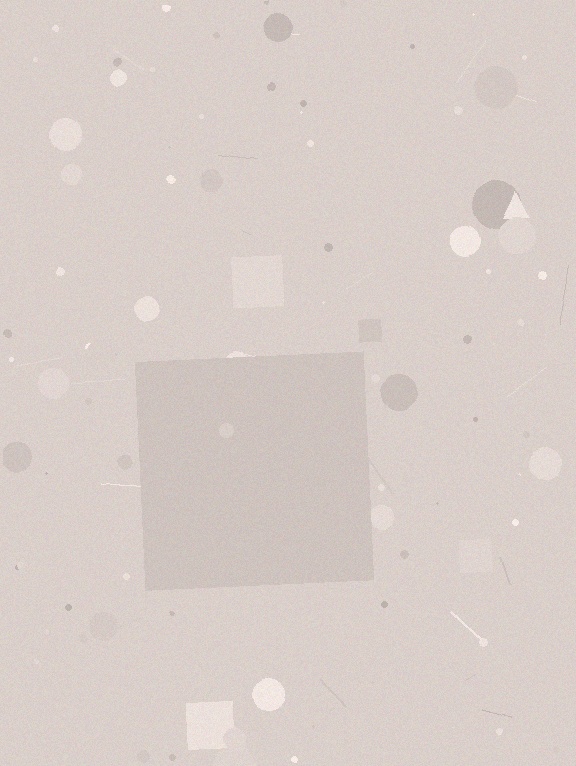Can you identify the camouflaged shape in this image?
The camouflaged shape is a square.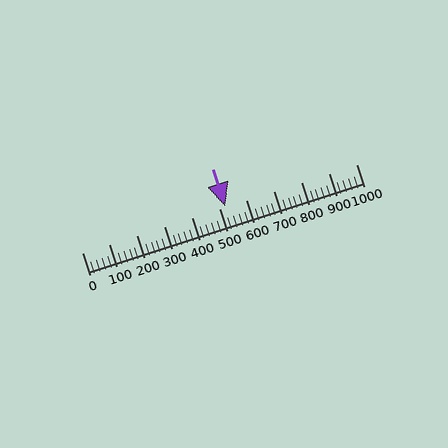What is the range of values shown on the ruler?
The ruler shows values from 0 to 1000.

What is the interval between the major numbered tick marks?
The major tick marks are spaced 100 units apart.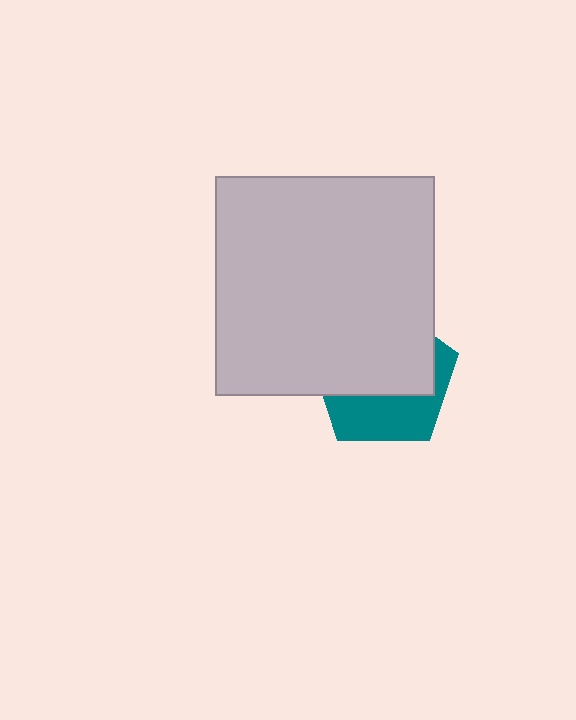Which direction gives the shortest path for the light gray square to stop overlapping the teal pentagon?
Moving up gives the shortest separation.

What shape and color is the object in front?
The object in front is a light gray square.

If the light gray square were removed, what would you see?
You would see the complete teal pentagon.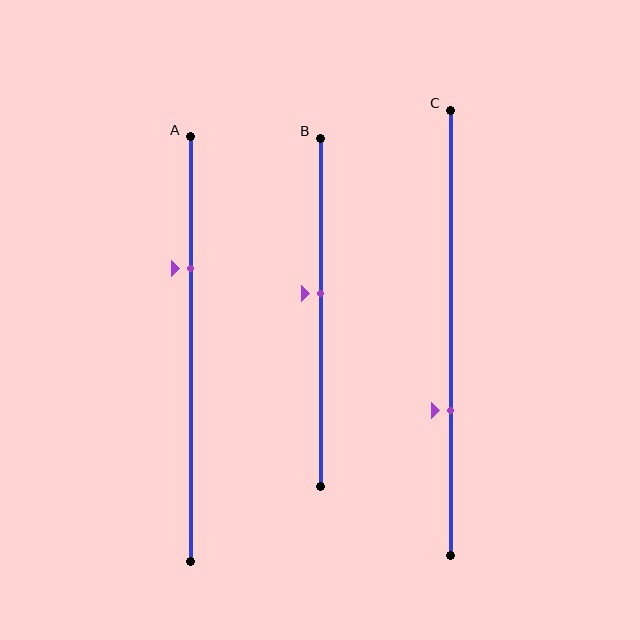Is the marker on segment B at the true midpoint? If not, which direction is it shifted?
No, the marker on segment B is shifted upward by about 5% of the segment length.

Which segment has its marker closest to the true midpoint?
Segment B has its marker closest to the true midpoint.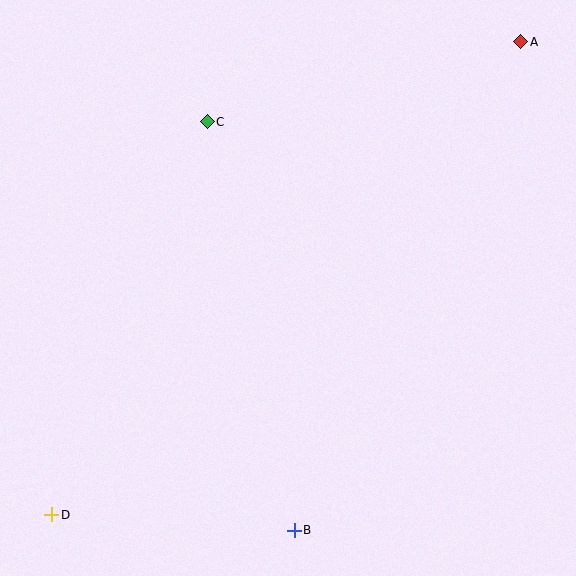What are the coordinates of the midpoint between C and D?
The midpoint between C and D is at (129, 318).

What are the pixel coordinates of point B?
Point B is at (294, 530).